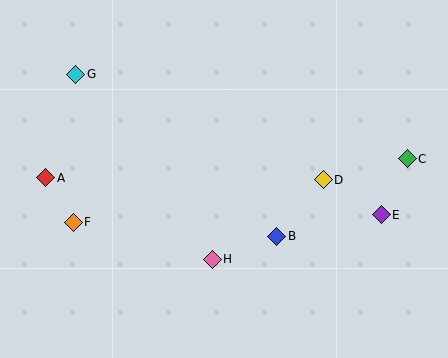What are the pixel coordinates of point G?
Point G is at (76, 74).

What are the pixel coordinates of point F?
Point F is at (73, 222).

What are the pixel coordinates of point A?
Point A is at (46, 178).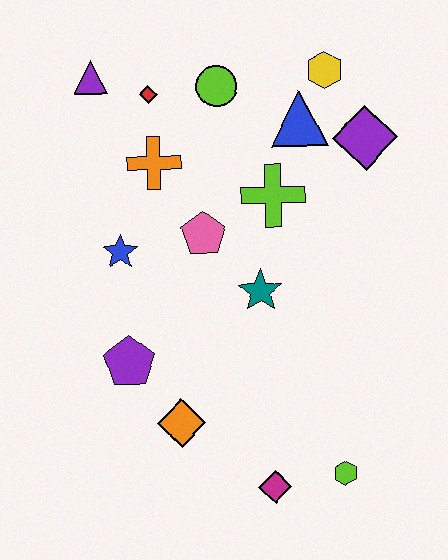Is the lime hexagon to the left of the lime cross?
No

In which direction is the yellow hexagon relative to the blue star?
The yellow hexagon is to the right of the blue star.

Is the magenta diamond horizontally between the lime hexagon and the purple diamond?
No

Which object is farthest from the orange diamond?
The yellow hexagon is farthest from the orange diamond.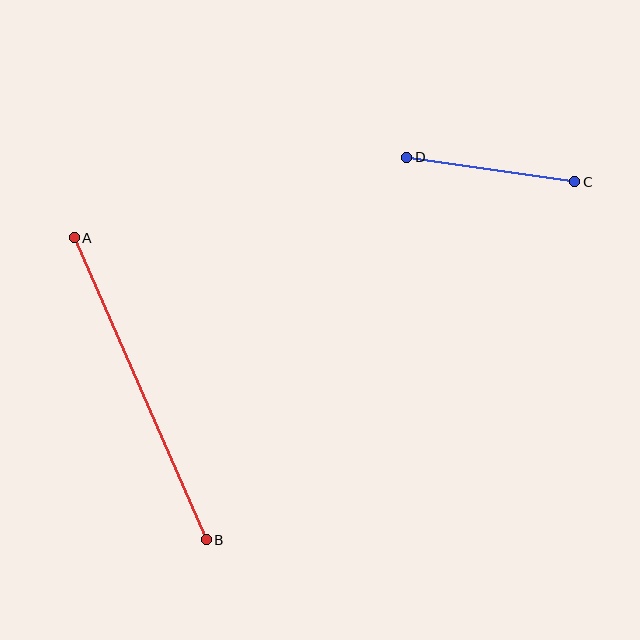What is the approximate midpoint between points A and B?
The midpoint is at approximately (140, 389) pixels.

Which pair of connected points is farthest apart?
Points A and B are farthest apart.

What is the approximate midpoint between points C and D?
The midpoint is at approximately (491, 169) pixels.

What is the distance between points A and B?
The distance is approximately 330 pixels.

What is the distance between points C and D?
The distance is approximately 170 pixels.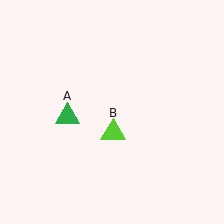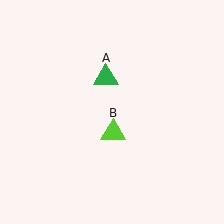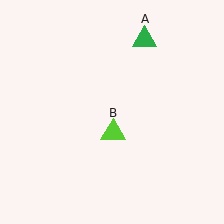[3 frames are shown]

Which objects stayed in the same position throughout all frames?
Lime triangle (object B) remained stationary.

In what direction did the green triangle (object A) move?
The green triangle (object A) moved up and to the right.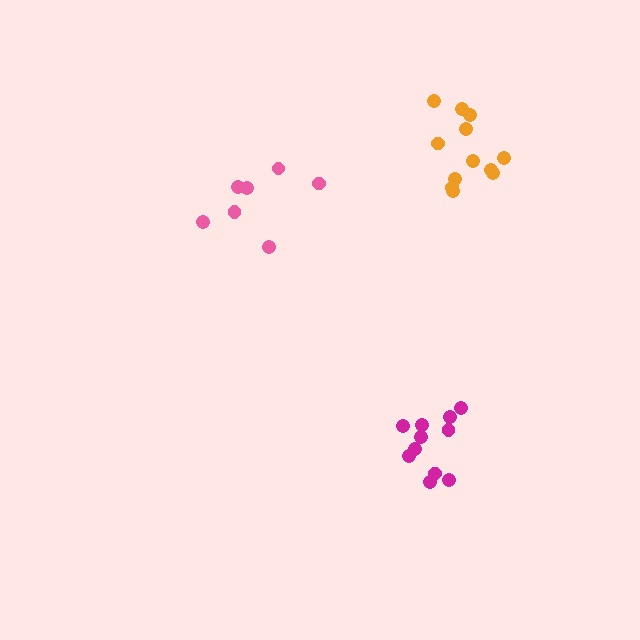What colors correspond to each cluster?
The clusters are colored: magenta, pink, orange.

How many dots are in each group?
Group 1: 11 dots, Group 2: 7 dots, Group 3: 12 dots (30 total).